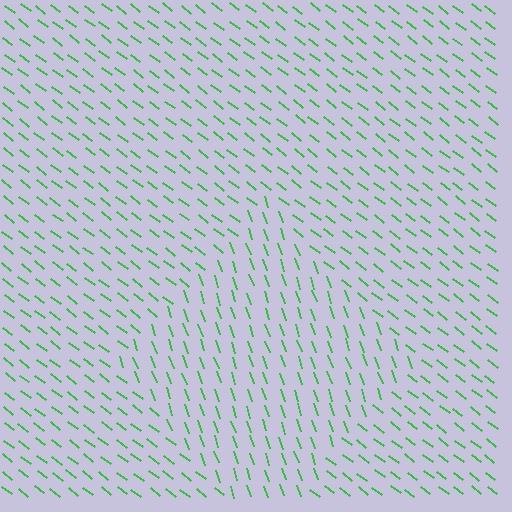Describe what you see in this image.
The image is filled with small green line segments. A diamond region in the image has lines oriented differently from the surrounding lines, creating a visible texture boundary.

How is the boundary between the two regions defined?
The boundary is defined purely by a change in line orientation (approximately 34 degrees difference). All lines are the same color and thickness.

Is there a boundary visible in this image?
Yes, there is a texture boundary formed by a change in line orientation.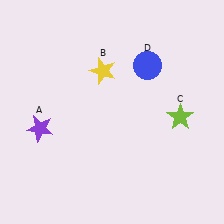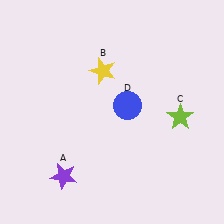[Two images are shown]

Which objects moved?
The objects that moved are: the purple star (A), the blue circle (D).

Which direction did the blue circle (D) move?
The blue circle (D) moved down.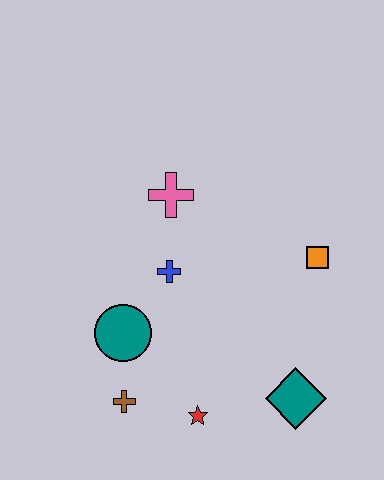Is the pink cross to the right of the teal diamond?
No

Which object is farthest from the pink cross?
The teal diamond is farthest from the pink cross.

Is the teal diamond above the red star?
Yes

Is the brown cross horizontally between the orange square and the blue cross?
No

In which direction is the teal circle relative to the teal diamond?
The teal circle is to the left of the teal diamond.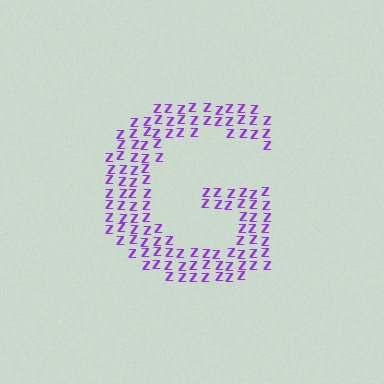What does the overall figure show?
The overall figure shows the letter G.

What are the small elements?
The small elements are letter Z's.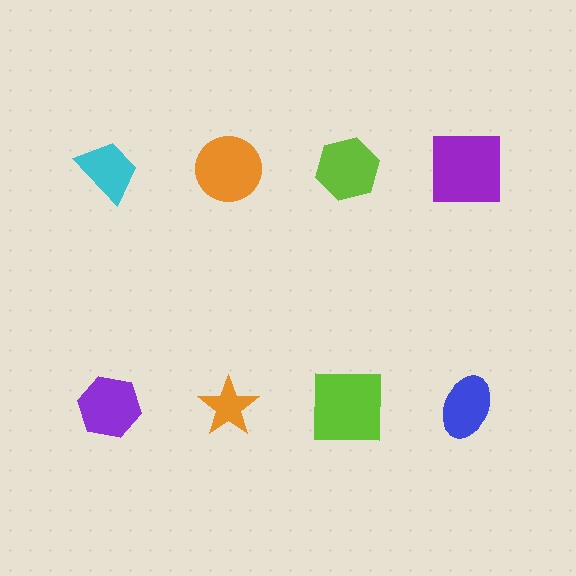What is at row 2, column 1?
A purple hexagon.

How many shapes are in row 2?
4 shapes.